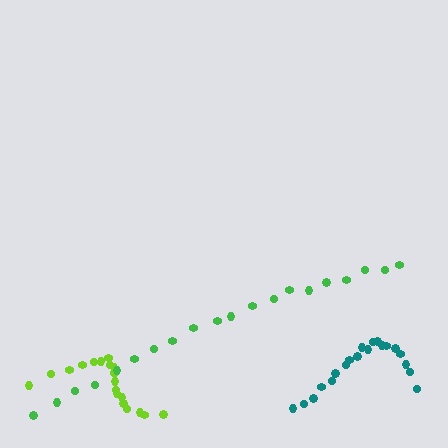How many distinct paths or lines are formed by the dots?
There are 3 distinct paths.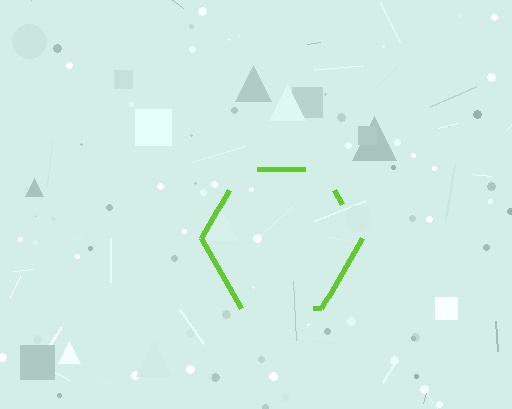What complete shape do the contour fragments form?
The contour fragments form a hexagon.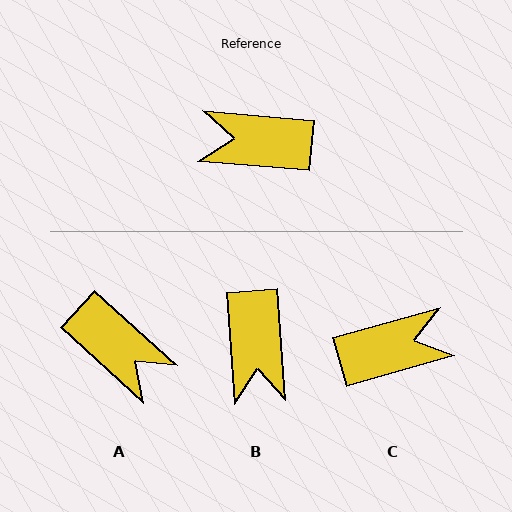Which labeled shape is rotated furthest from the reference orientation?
C, about 159 degrees away.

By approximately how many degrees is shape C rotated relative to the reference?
Approximately 159 degrees clockwise.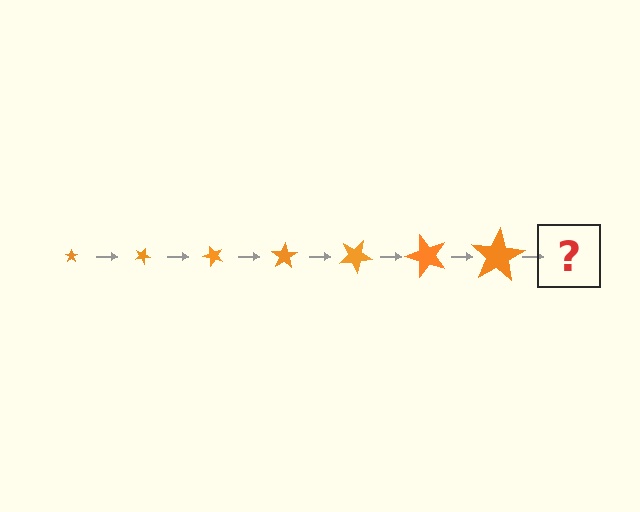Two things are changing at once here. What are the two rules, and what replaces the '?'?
The two rules are that the star grows larger each step and it rotates 25 degrees each step. The '?' should be a star, larger than the previous one and rotated 175 degrees from the start.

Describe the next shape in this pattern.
It should be a star, larger than the previous one and rotated 175 degrees from the start.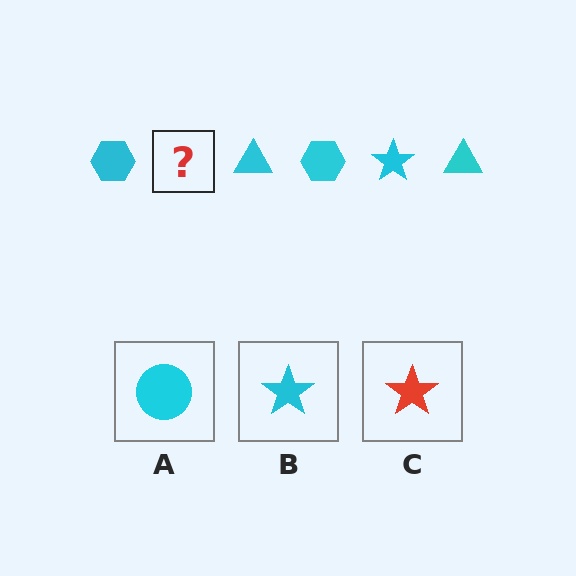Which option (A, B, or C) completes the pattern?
B.